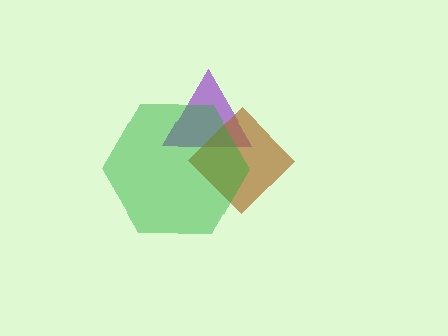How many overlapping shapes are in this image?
There are 3 overlapping shapes in the image.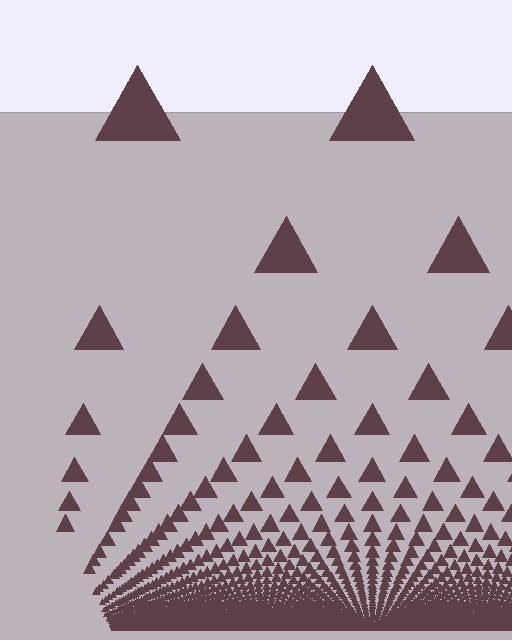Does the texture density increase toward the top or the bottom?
Density increases toward the bottom.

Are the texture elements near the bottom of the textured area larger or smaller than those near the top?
Smaller. The gradient is inverted — elements near the bottom are smaller and denser.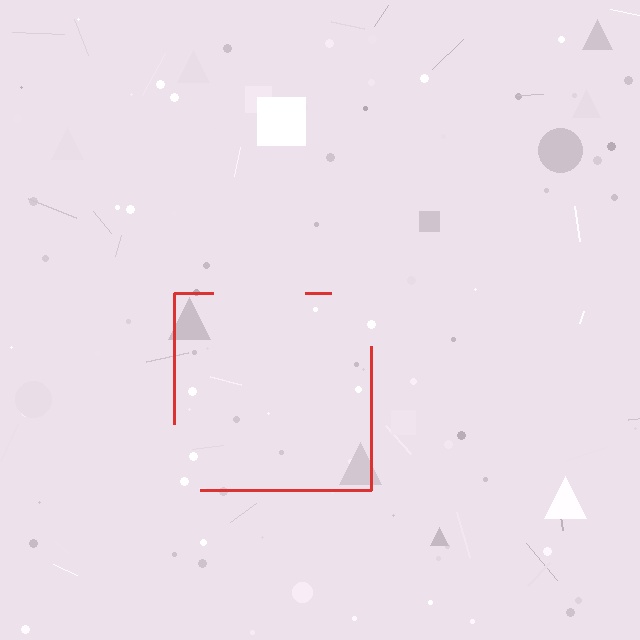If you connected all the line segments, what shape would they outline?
They would outline a square.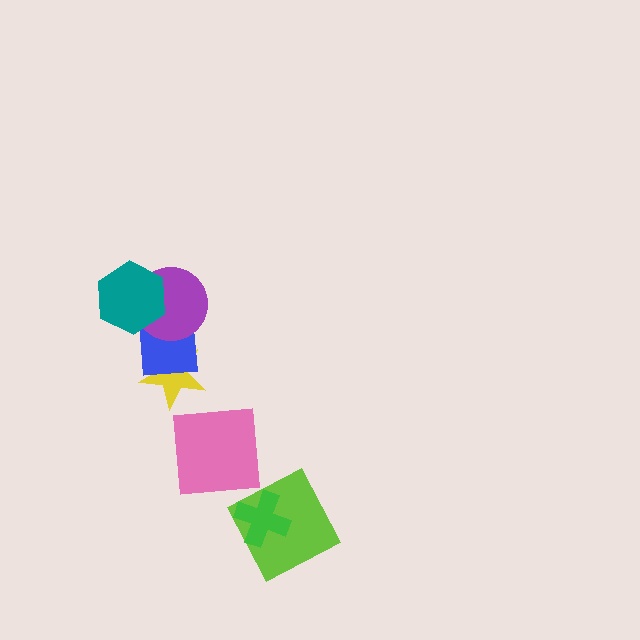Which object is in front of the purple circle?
The teal hexagon is in front of the purple circle.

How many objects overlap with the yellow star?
1 object overlaps with the yellow star.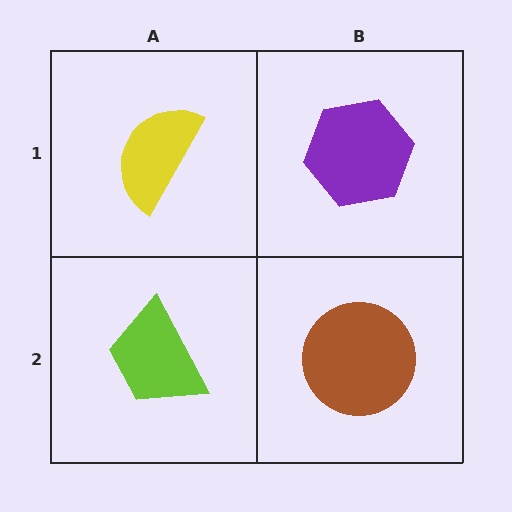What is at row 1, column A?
A yellow semicircle.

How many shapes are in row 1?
2 shapes.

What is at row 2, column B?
A brown circle.